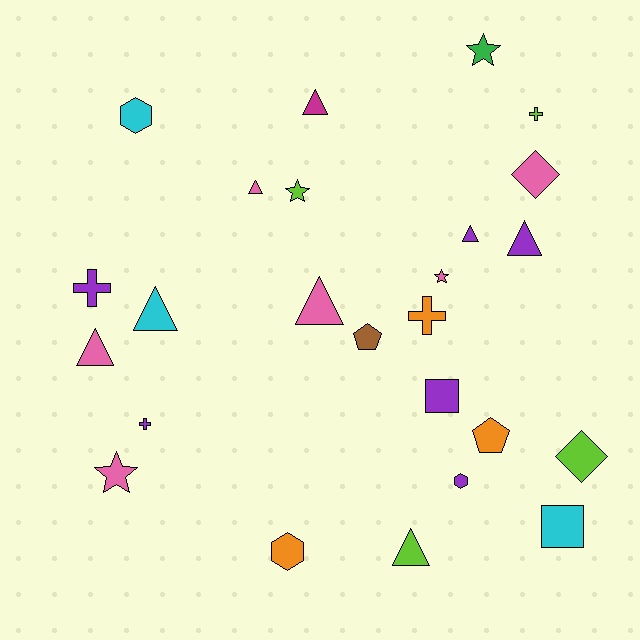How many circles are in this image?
There are no circles.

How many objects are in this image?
There are 25 objects.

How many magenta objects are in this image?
There is 1 magenta object.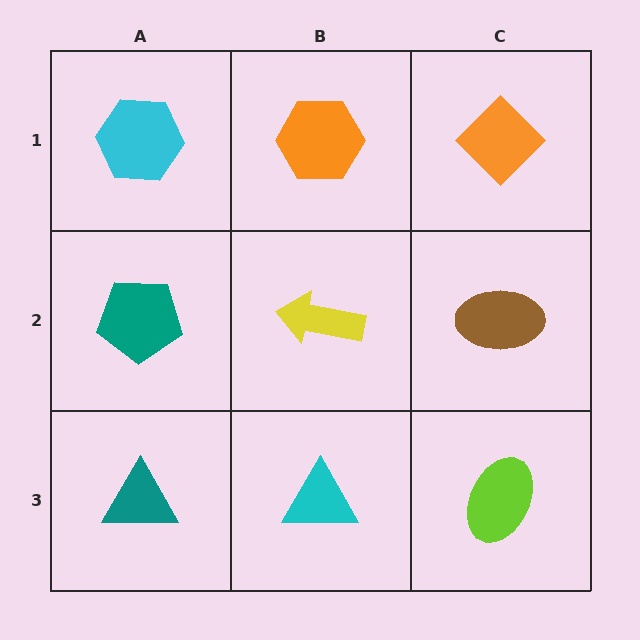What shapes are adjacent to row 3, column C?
A brown ellipse (row 2, column C), a cyan triangle (row 3, column B).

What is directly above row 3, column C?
A brown ellipse.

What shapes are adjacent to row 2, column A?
A cyan hexagon (row 1, column A), a teal triangle (row 3, column A), a yellow arrow (row 2, column B).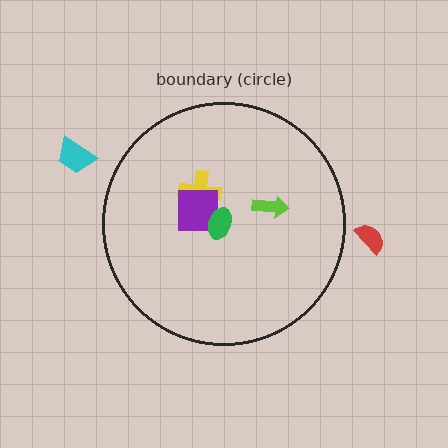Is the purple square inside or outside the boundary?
Inside.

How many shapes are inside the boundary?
4 inside, 2 outside.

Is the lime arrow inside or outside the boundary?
Inside.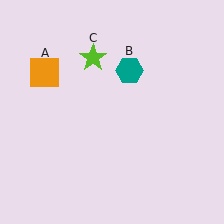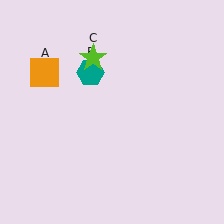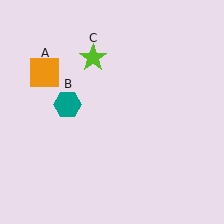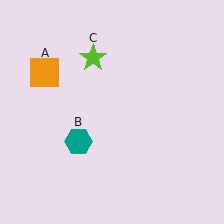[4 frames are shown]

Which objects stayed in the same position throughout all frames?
Orange square (object A) and lime star (object C) remained stationary.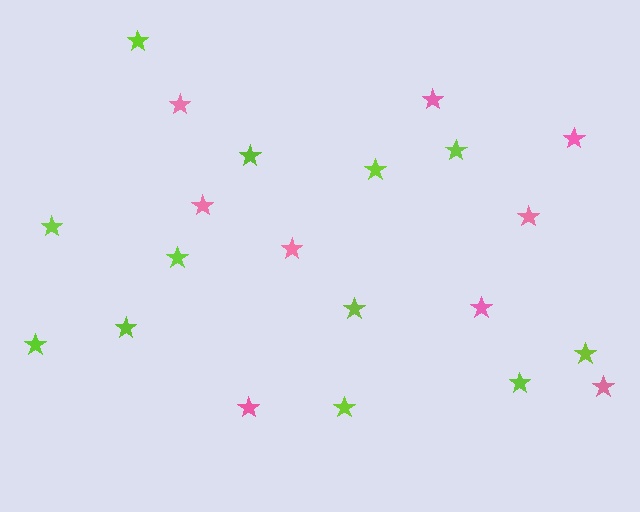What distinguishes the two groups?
There are 2 groups: one group of lime stars (12) and one group of pink stars (9).